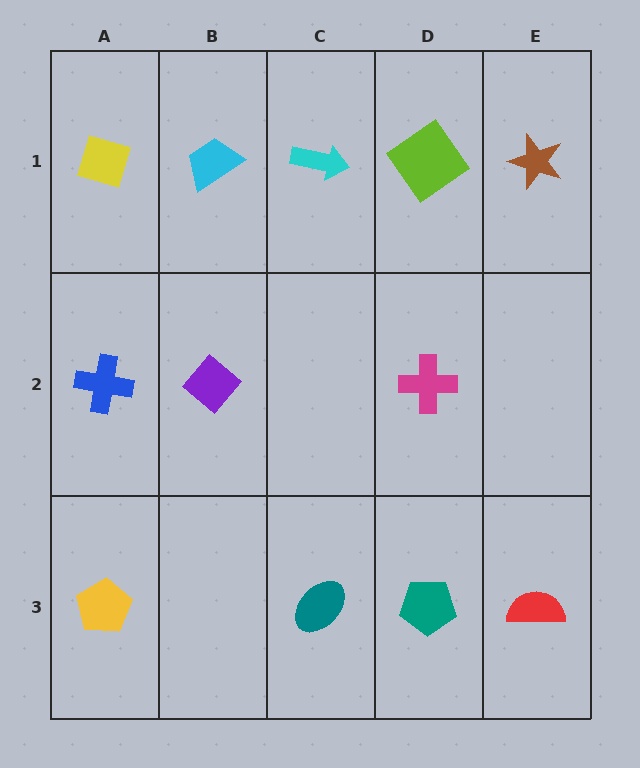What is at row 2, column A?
A blue cross.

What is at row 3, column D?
A teal pentagon.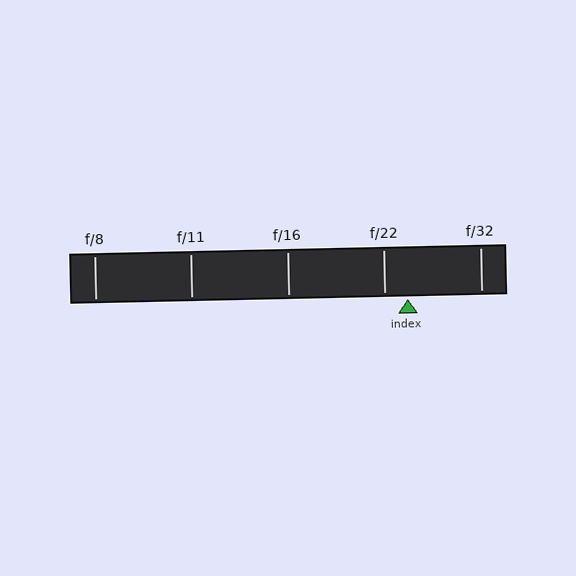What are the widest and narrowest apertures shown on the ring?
The widest aperture shown is f/8 and the narrowest is f/32.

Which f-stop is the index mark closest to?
The index mark is closest to f/22.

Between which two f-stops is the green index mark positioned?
The index mark is between f/22 and f/32.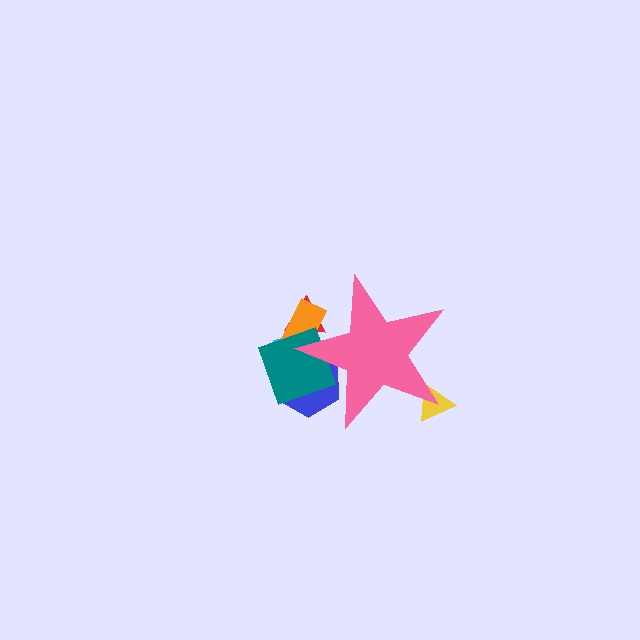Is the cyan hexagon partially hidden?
Yes, the cyan hexagon is partially hidden behind the pink star.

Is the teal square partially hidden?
Yes, the teal square is partially hidden behind the pink star.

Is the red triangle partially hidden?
Yes, the red triangle is partially hidden behind the pink star.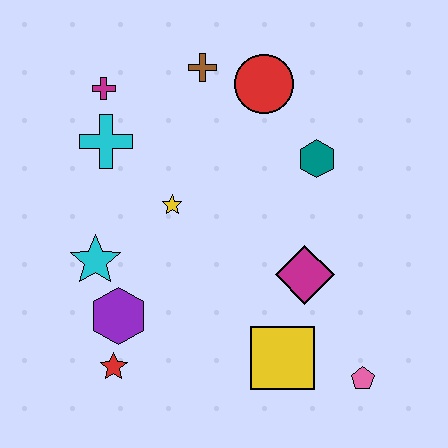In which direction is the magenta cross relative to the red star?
The magenta cross is above the red star.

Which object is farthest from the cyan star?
The pink pentagon is farthest from the cyan star.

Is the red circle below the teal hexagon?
No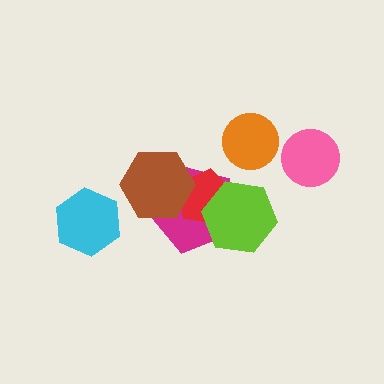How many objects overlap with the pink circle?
0 objects overlap with the pink circle.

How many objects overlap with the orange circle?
0 objects overlap with the orange circle.